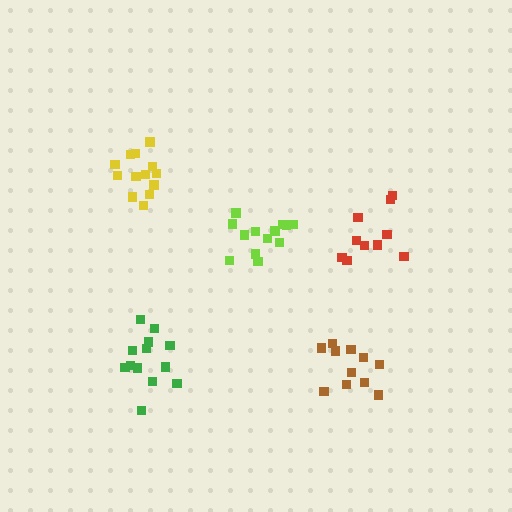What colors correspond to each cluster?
The clusters are colored: green, lime, red, yellow, brown.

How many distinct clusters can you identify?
There are 5 distinct clusters.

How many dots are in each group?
Group 1: 13 dots, Group 2: 13 dots, Group 3: 10 dots, Group 4: 13 dots, Group 5: 11 dots (60 total).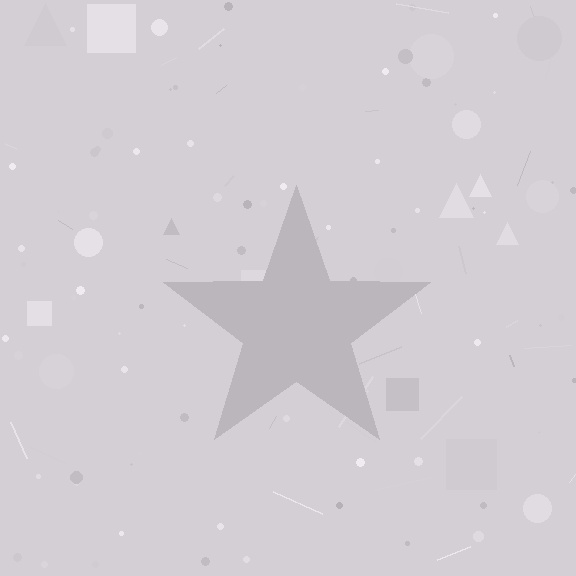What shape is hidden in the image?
A star is hidden in the image.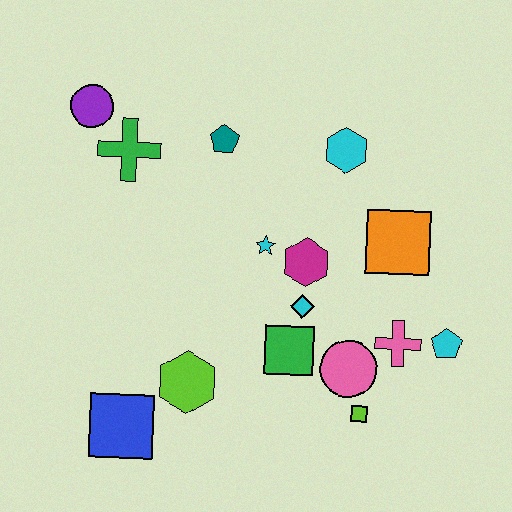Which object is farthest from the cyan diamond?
The purple circle is farthest from the cyan diamond.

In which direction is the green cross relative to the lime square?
The green cross is above the lime square.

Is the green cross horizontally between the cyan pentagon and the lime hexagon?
No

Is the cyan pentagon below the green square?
No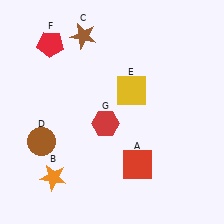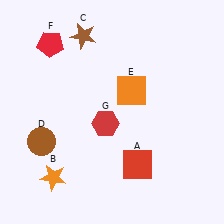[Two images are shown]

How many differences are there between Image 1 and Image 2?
There is 1 difference between the two images.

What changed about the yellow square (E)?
In Image 1, E is yellow. In Image 2, it changed to orange.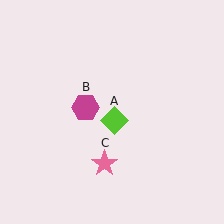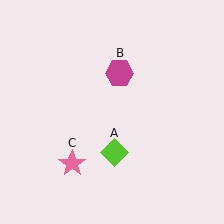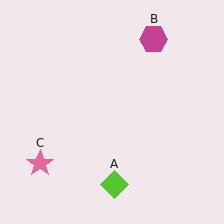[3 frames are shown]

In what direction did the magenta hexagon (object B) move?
The magenta hexagon (object B) moved up and to the right.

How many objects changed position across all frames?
3 objects changed position: lime diamond (object A), magenta hexagon (object B), pink star (object C).